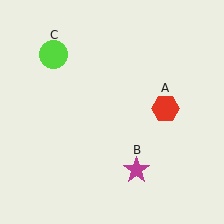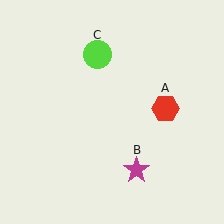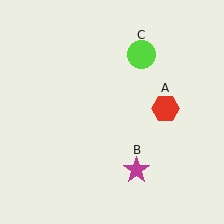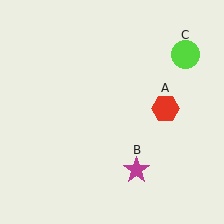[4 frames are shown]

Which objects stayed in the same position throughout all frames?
Red hexagon (object A) and magenta star (object B) remained stationary.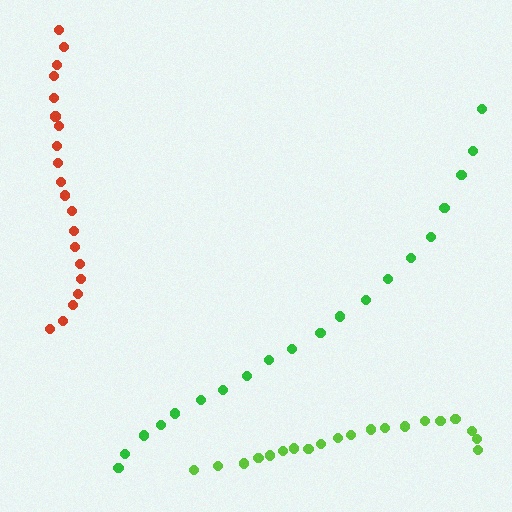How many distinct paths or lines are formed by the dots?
There are 3 distinct paths.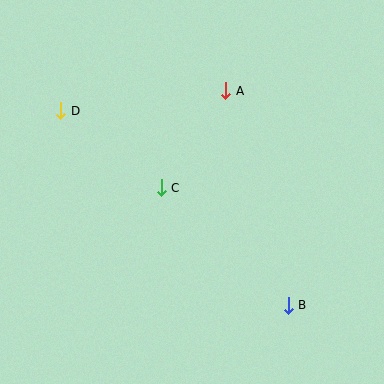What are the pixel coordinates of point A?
Point A is at (226, 91).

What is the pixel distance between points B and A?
The distance between B and A is 223 pixels.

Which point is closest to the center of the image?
Point C at (161, 188) is closest to the center.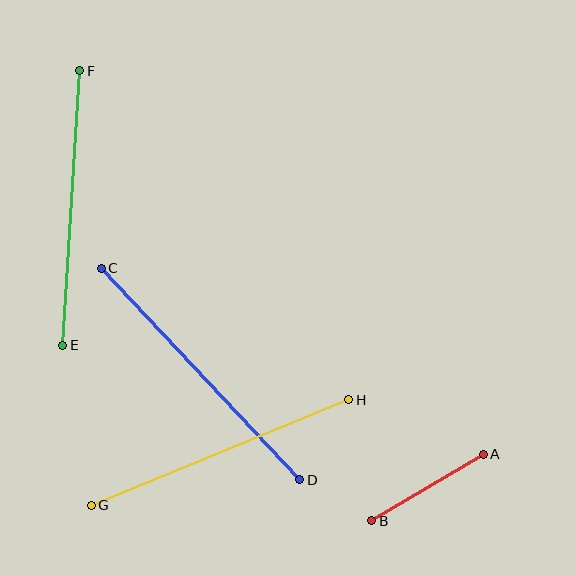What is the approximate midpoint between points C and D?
The midpoint is at approximately (201, 374) pixels.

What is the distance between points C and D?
The distance is approximately 290 pixels.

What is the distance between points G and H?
The distance is approximately 278 pixels.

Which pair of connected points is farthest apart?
Points C and D are farthest apart.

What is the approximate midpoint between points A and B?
The midpoint is at approximately (428, 488) pixels.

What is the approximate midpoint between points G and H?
The midpoint is at approximately (220, 453) pixels.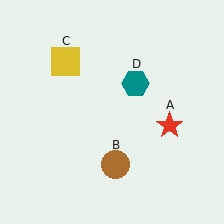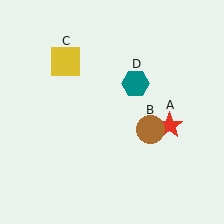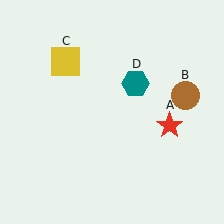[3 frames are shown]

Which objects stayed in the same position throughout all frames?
Red star (object A) and yellow square (object C) and teal hexagon (object D) remained stationary.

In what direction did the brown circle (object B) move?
The brown circle (object B) moved up and to the right.